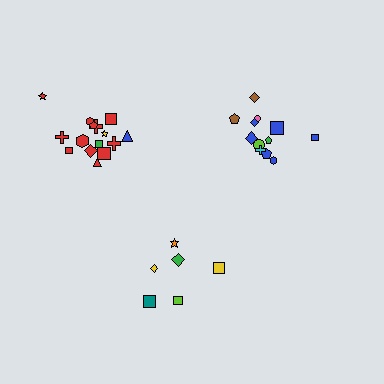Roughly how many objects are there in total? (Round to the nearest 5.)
Roughly 35 objects in total.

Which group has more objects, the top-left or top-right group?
The top-left group.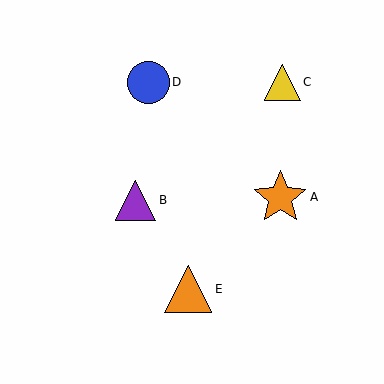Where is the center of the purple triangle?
The center of the purple triangle is at (135, 200).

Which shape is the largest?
The orange star (labeled A) is the largest.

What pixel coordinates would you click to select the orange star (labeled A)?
Click at (280, 197) to select the orange star A.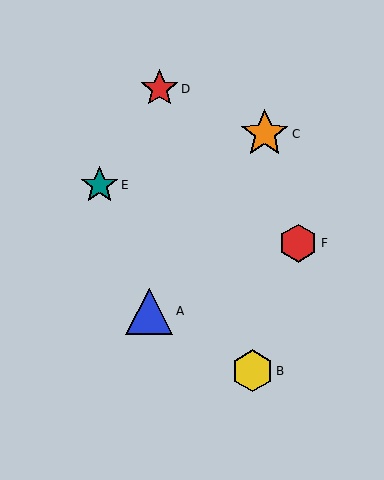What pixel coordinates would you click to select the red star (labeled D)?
Click at (159, 89) to select the red star D.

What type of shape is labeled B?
Shape B is a yellow hexagon.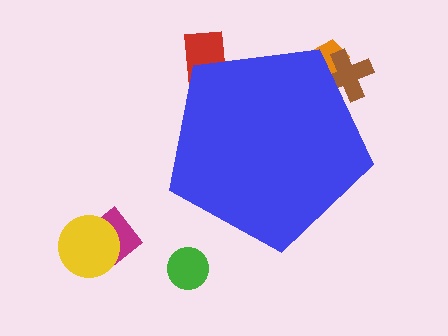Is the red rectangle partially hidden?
Yes, the red rectangle is partially hidden behind the blue pentagon.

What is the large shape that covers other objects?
A blue pentagon.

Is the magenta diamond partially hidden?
No, the magenta diamond is fully visible.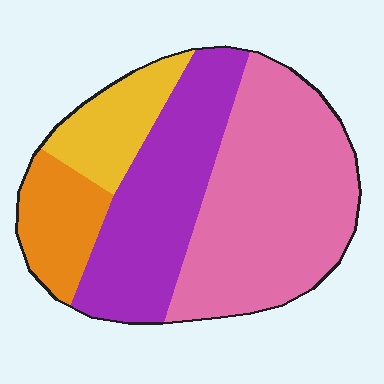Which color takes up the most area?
Pink, at roughly 45%.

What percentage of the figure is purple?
Purple takes up about one third (1/3) of the figure.